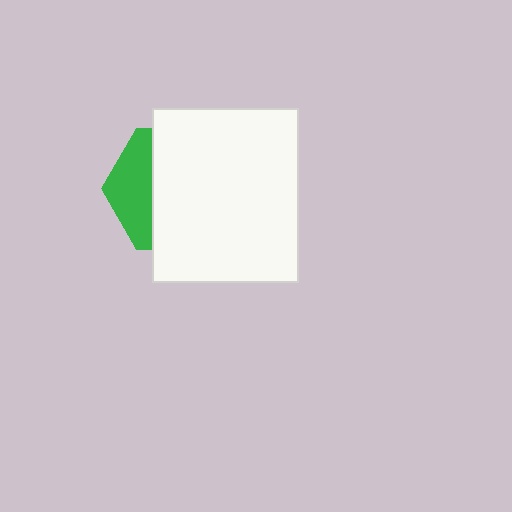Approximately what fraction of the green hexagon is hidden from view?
Roughly 69% of the green hexagon is hidden behind the white rectangle.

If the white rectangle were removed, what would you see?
You would see the complete green hexagon.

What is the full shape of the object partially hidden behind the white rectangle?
The partially hidden object is a green hexagon.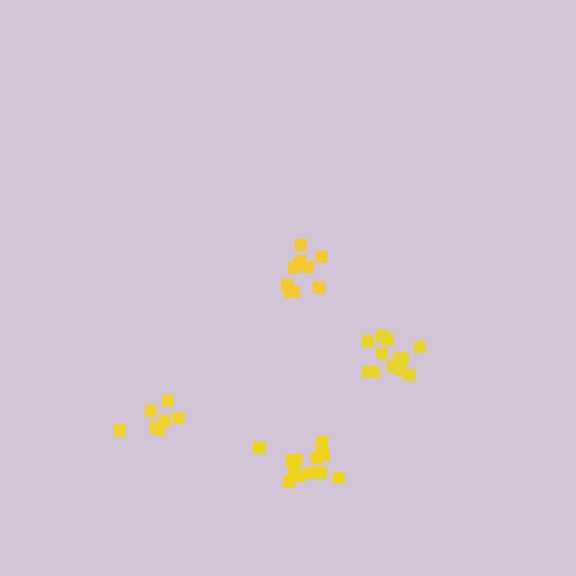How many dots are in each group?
Group 1: 8 dots, Group 2: 10 dots, Group 3: 12 dots, Group 4: 13 dots (43 total).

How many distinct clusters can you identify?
There are 4 distinct clusters.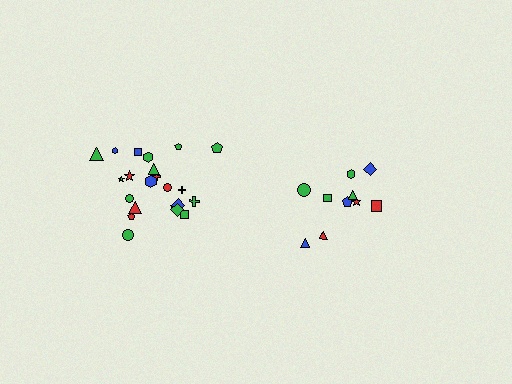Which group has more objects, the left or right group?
The left group.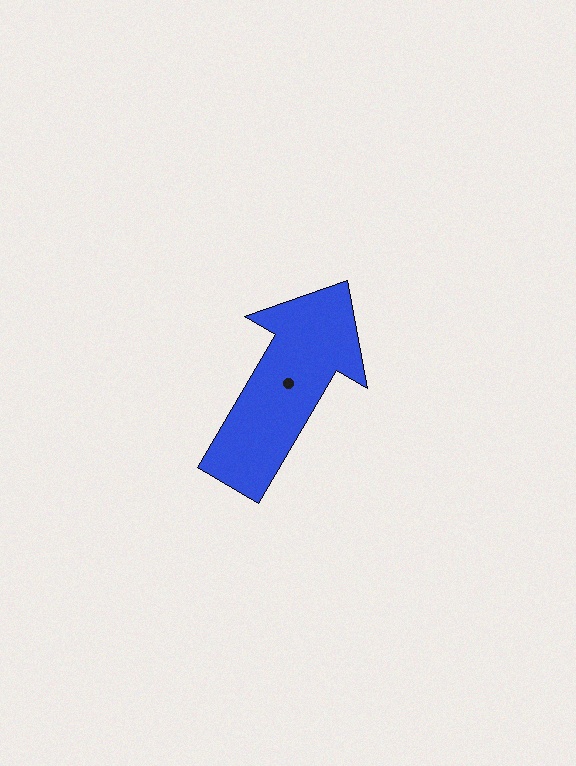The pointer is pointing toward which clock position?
Roughly 1 o'clock.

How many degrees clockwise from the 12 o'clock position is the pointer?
Approximately 30 degrees.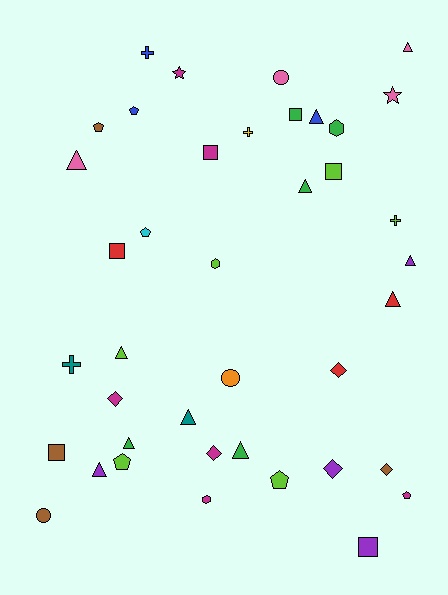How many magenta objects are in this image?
There are 6 magenta objects.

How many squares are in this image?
There are 6 squares.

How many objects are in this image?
There are 40 objects.